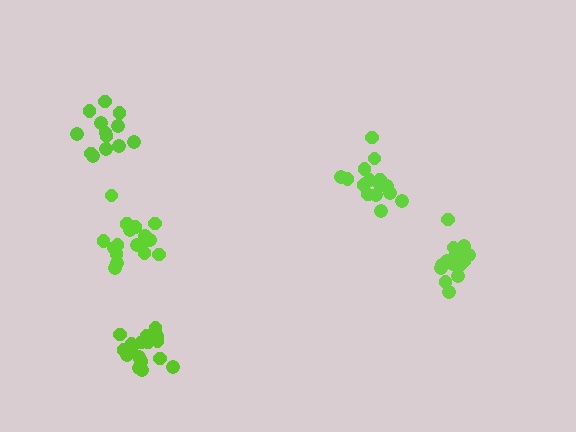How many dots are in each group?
Group 1: 17 dots, Group 2: 16 dots, Group 3: 13 dots, Group 4: 18 dots, Group 5: 18 dots (82 total).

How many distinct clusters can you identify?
There are 5 distinct clusters.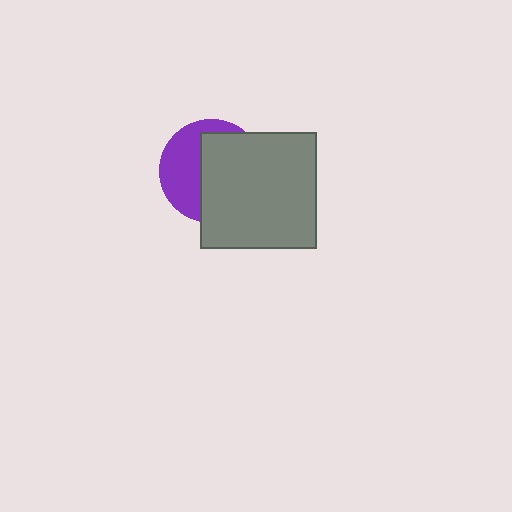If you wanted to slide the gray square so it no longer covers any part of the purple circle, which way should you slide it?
Slide it right — that is the most direct way to separate the two shapes.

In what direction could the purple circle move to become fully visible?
The purple circle could move left. That would shift it out from behind the gray square entirely.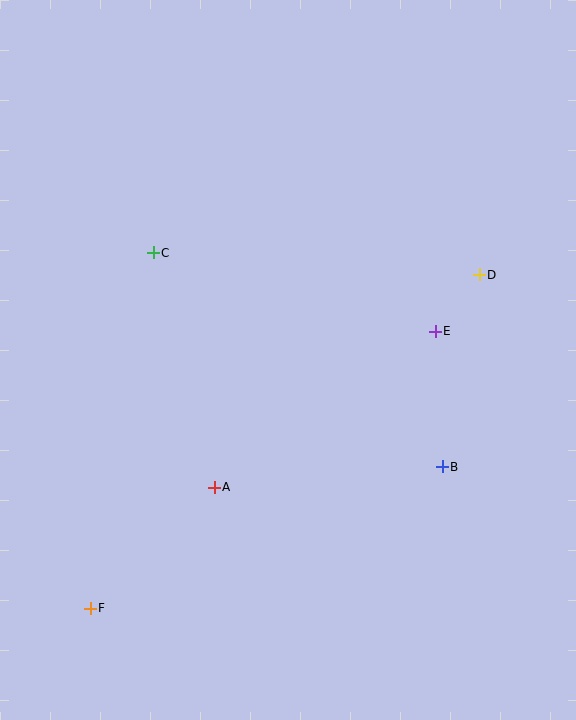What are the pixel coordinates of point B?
Point B is at (442, 467).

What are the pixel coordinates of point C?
Point C is at (153, 253).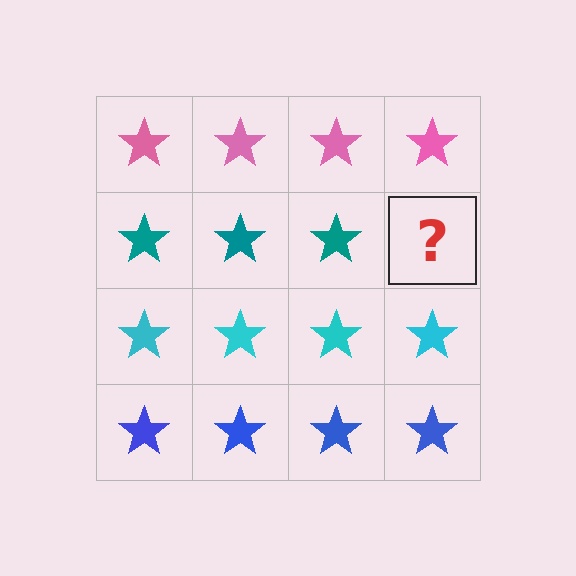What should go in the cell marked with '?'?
The missing cell should contain a teal star.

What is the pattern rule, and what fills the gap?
The rule is that each row has a consistent color. The gap should be filled with a teal star.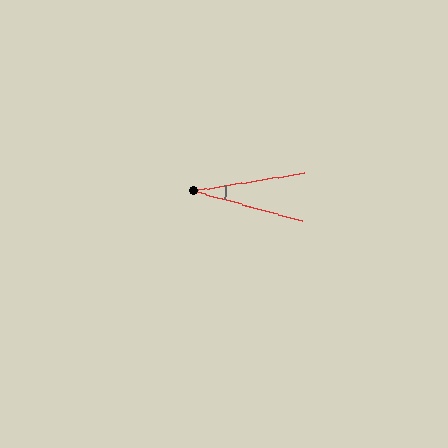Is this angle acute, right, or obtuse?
It is acute.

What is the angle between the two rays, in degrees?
Approximately 25 degrees.